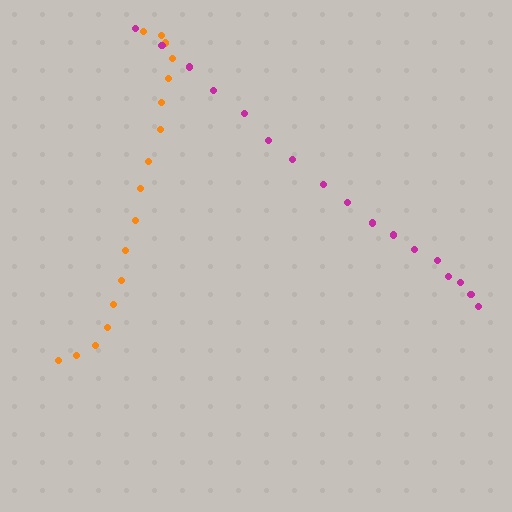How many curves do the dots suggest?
There are 2 distinct paths.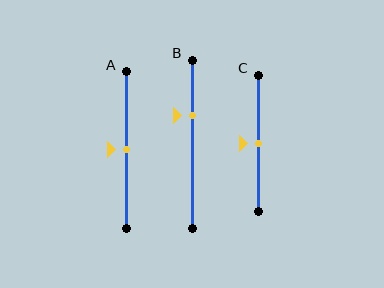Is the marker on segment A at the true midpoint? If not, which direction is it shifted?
Yes, the marker on segment A is at the true midpoint.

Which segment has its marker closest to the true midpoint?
Segment A has its marker closest to the true midpoint.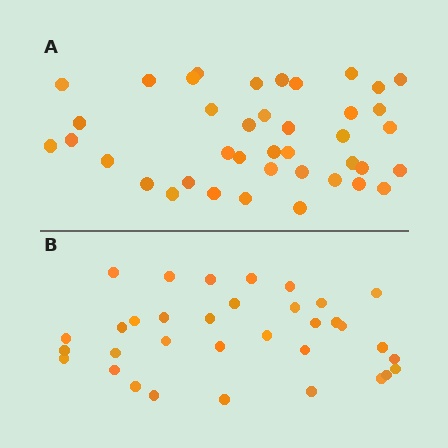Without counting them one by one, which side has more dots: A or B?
Region A (the top region) has more dots.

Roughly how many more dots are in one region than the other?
Region A has about 6 more dots than region B.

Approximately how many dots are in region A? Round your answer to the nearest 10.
About 40 dots.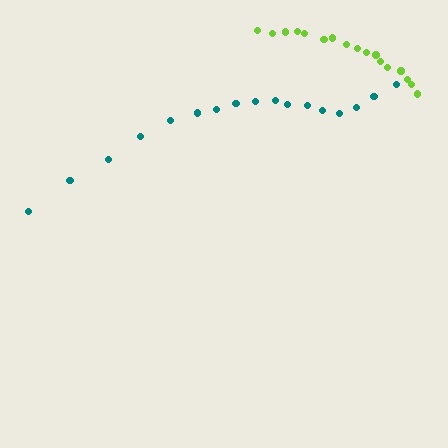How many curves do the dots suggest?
There are 2 distinct paths.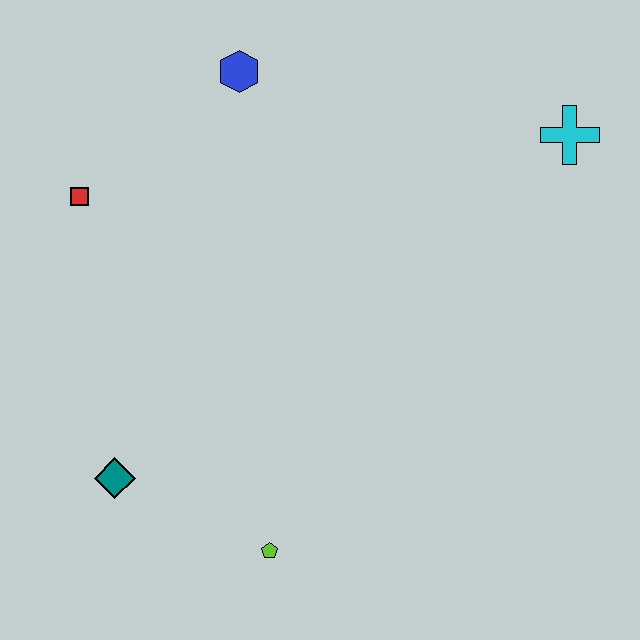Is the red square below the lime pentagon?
No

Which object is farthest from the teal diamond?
The cyan cross is farthest from the teal diamond.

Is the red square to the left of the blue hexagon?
Yes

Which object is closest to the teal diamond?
The lime pentagon is closest to the teal diamond.